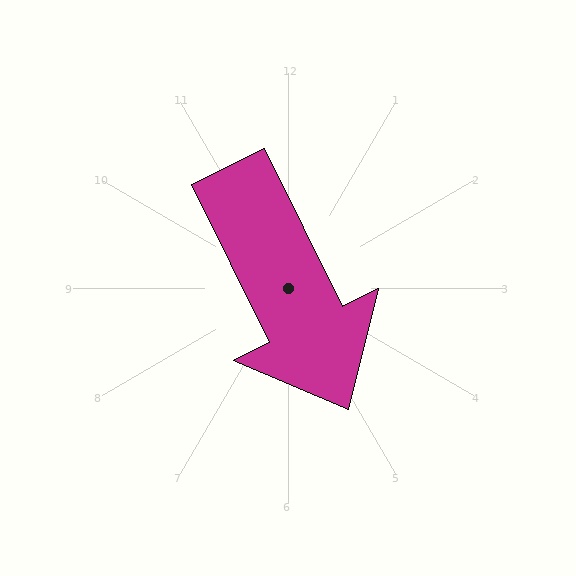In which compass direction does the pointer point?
Southeast.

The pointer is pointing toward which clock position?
Roughly 5 o'clock.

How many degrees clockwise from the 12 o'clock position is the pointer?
Approximately 154 degrees.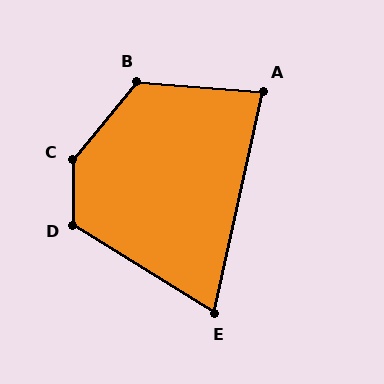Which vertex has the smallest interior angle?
E, at approximately 71 degrees.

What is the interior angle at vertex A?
Approximately 82 degrees (acute).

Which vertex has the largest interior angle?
C, at approximately 140 degrees.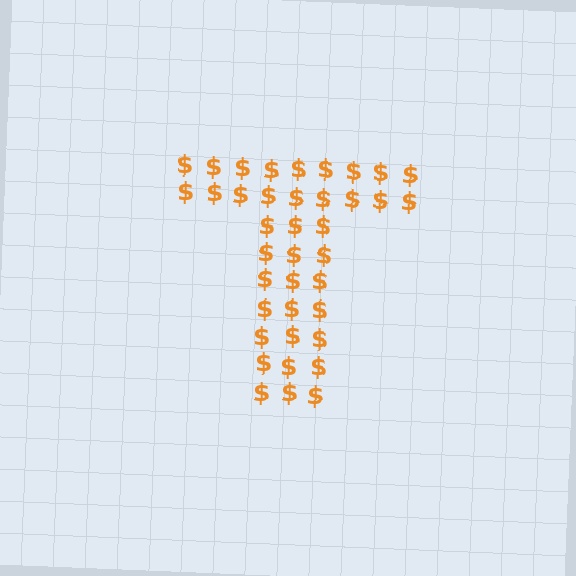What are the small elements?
The small elements are dollar signs.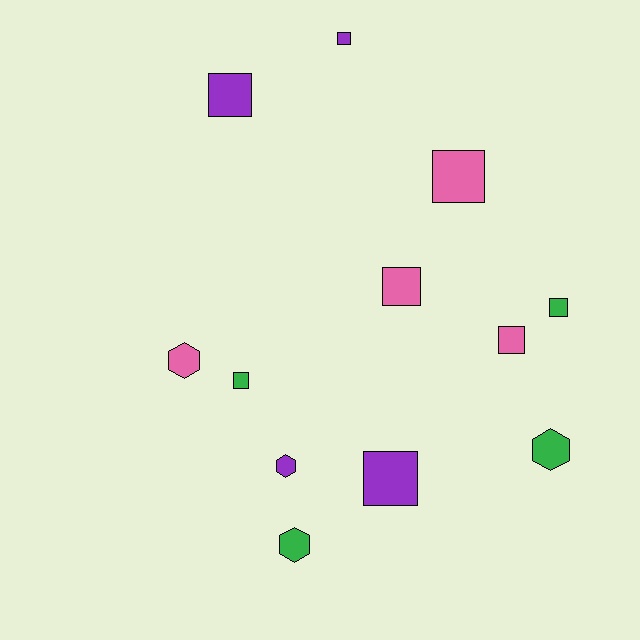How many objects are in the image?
There are 12 objects.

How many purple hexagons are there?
There is 1 purple hexagon.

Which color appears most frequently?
Purple, with 4 objects.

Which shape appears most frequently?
Square, with 8 objects.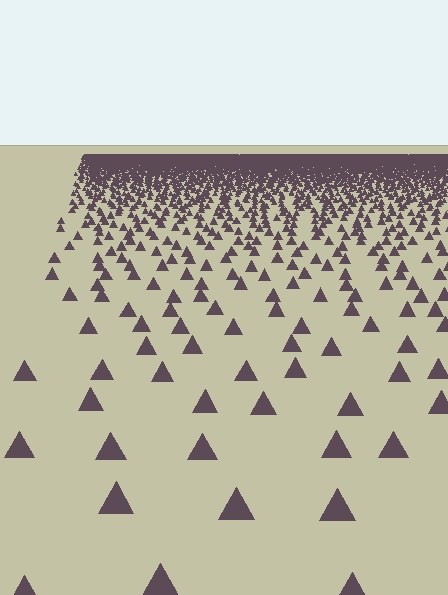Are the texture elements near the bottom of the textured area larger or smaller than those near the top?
Larger. Near the bottom, elements are closer to the viewer and appear at a bigger on-screen size.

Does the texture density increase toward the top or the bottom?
Density increases toward the top.